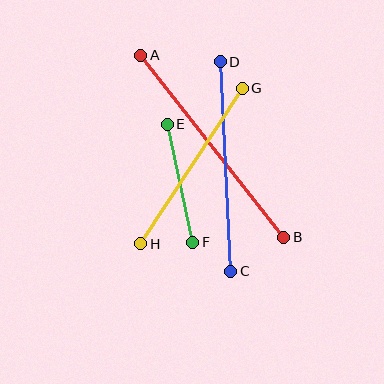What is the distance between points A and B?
The distance is approximately 231 pixels.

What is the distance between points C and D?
The distance is approximately 210 pixels.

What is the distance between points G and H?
The distance is approximately 186 pixels.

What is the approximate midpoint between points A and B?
The midpoint is at approximately (212, 146) pixels.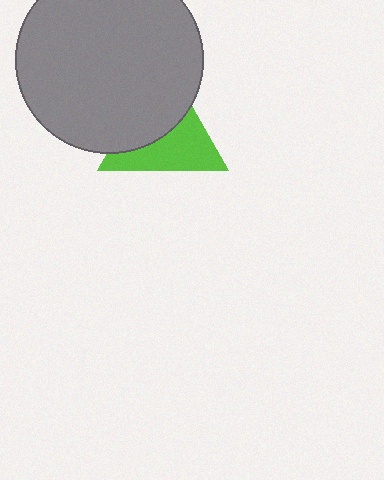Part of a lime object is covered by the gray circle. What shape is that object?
It is a triangle.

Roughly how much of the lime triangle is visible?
About half of it is visible (roughly 52%).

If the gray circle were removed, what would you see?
You would see the complete lime triangle.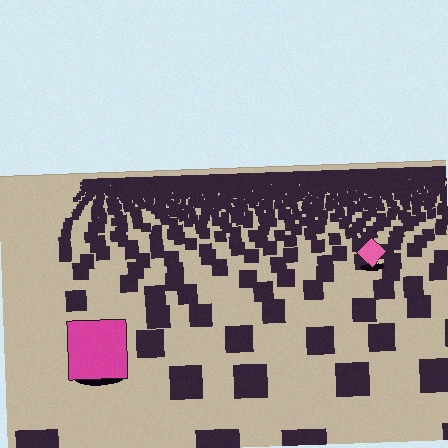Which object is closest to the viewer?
The magenta square is closest. The texture marks near it are larger and more spread out.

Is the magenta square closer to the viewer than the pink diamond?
Yes. The magenta square is closer — you can tell from the texture gradient: the ground texture is coarser near it.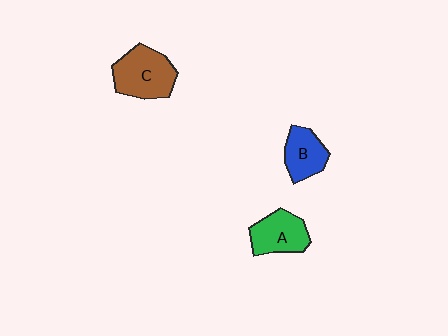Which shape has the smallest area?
Shape B (blue).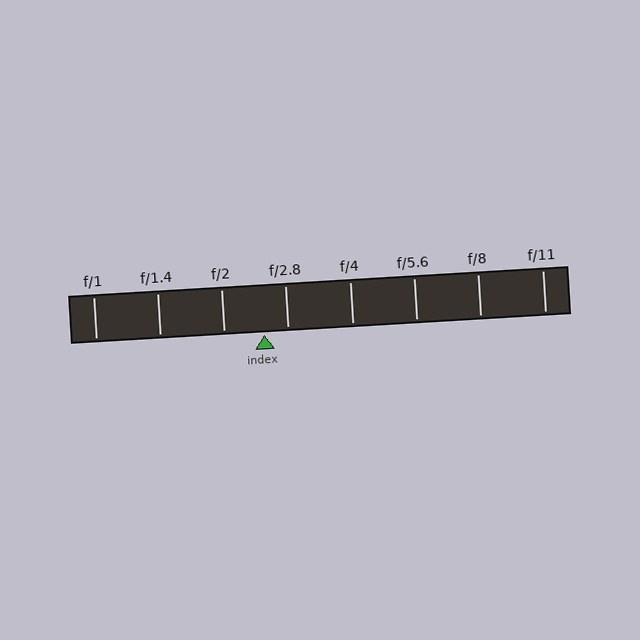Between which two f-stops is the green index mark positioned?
The index mark is between f/2 and f/2.8.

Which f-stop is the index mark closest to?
The index mark is closest to f/2.8.